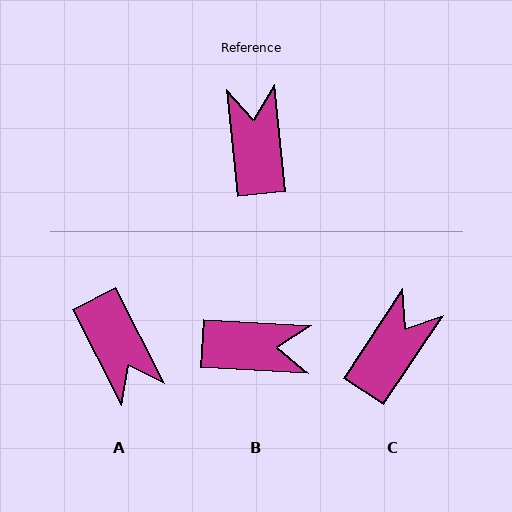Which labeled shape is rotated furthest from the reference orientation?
A, about 158 degrees away.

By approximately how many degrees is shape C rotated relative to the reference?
Approximately 39 degrees clockwise.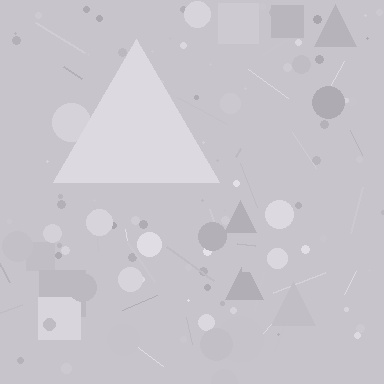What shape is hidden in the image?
A triangle is hidden in the image.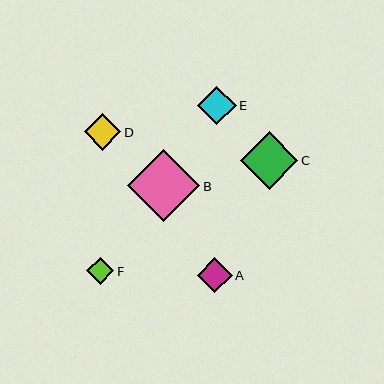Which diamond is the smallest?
Diamond F is the smallest with a size of approximately 28 pixels.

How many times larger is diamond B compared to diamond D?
Diamond B is approximately 2.0 times the size of diamond D.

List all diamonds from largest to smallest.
From largest to smallest: B, C, E, D, A, F.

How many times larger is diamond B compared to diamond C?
Diamond B is approximately 1.2 times the size of diamond C.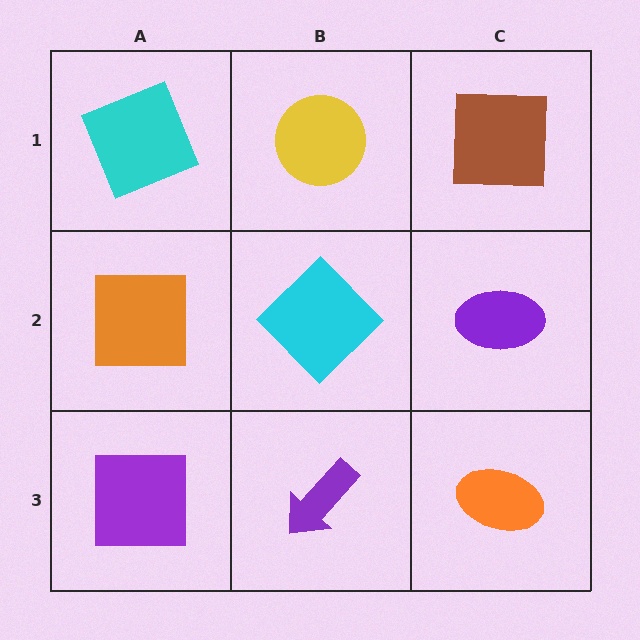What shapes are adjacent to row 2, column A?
A cyan square (row 1, column A), a purple square (row 3, column A), a cyan diamond (row 2, column B).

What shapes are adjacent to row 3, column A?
An orange square (row 2, column A), a purple arrow (row 3, column B).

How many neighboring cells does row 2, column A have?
3.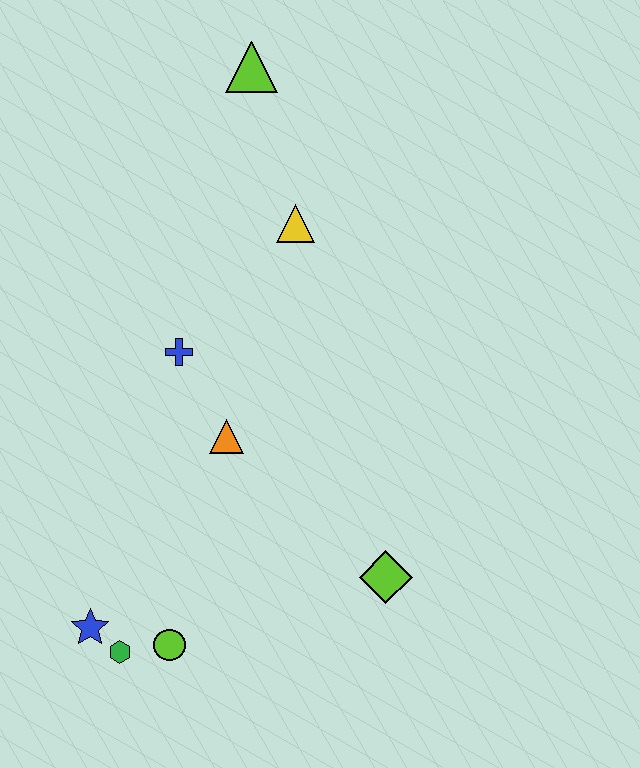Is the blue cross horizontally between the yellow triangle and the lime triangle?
No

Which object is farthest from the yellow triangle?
The green hexagon is farthest from the yellow triangle.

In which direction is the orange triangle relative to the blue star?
The orange triangle is above the blue star.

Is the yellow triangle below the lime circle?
No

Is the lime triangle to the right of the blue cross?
Yes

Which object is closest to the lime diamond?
The orange triangle is closest to the lime diamond.